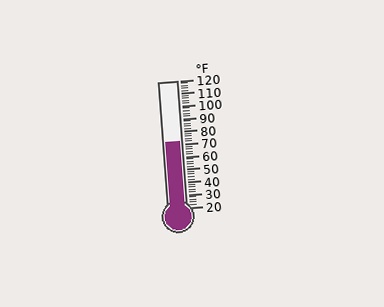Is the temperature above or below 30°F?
The temperature is above 30°F.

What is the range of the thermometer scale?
The thermometer scale ranges from 20°F to 120°F.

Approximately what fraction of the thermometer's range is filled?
The thermometer is filled to approximately 50% of its range.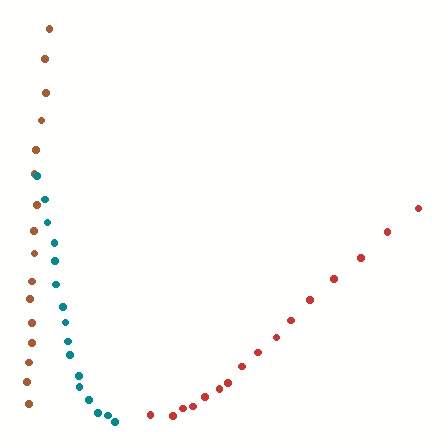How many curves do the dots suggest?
There are 3 distinct paths.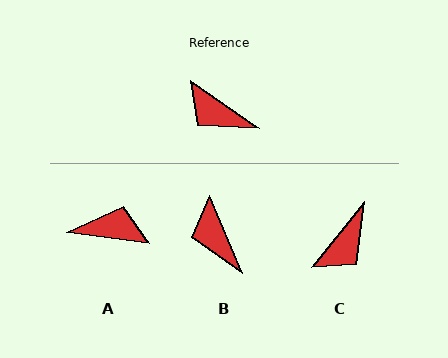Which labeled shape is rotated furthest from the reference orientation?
A, about 153 degrees away.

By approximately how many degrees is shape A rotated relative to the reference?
Approximately 153 degrees clockwise.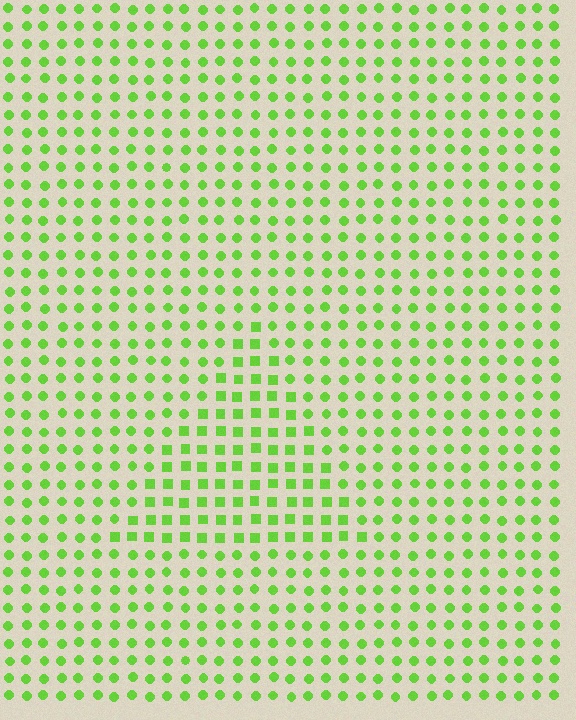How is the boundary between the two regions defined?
The boundary is defined by a change in element shape: squares inside vs. circles outside. All elements share the same color and spacing.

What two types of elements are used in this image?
The image uses squares inside the triangle region and circles outside it.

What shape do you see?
I see a triangle.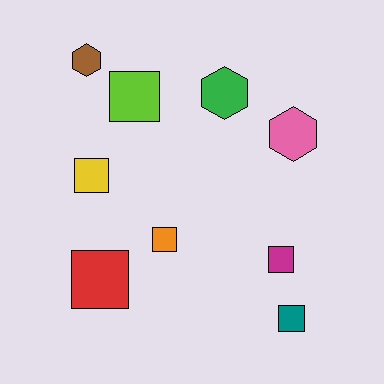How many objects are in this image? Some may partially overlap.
There are 9 objects.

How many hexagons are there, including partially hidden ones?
There are 3 hexagons.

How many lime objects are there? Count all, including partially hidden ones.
There is 1 lime object.